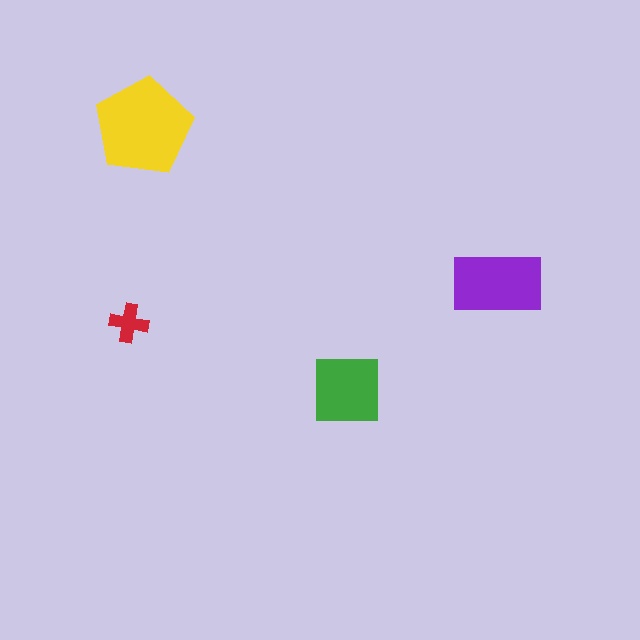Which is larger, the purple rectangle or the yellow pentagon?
The yellow pentagon.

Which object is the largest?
The yellow pentagon.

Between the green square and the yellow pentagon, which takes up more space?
The yellow pentagon.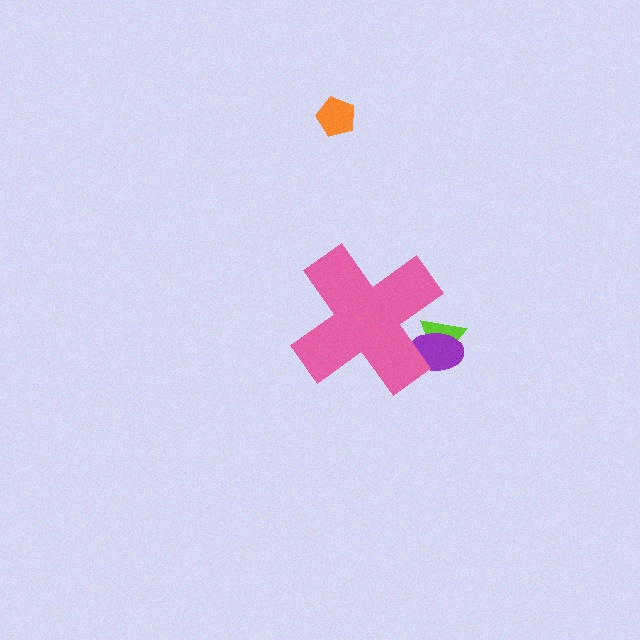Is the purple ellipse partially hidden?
Yes, the purple ellipse is partially hidden behind the pink cross.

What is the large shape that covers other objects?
A pink cross.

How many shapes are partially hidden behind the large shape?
2 shapes are partially hidden.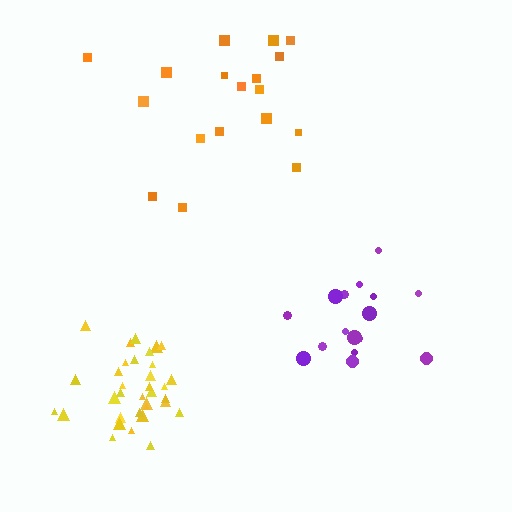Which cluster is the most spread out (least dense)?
Orange.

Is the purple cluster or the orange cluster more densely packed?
Purple.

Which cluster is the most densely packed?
Yellow.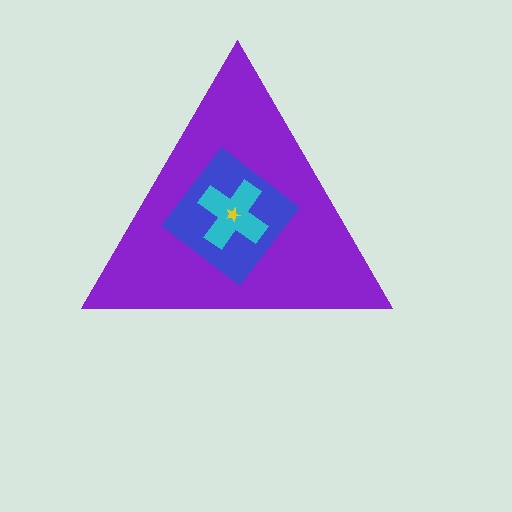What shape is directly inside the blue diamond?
The cyan cross.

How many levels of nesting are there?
4.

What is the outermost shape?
The purple triangle.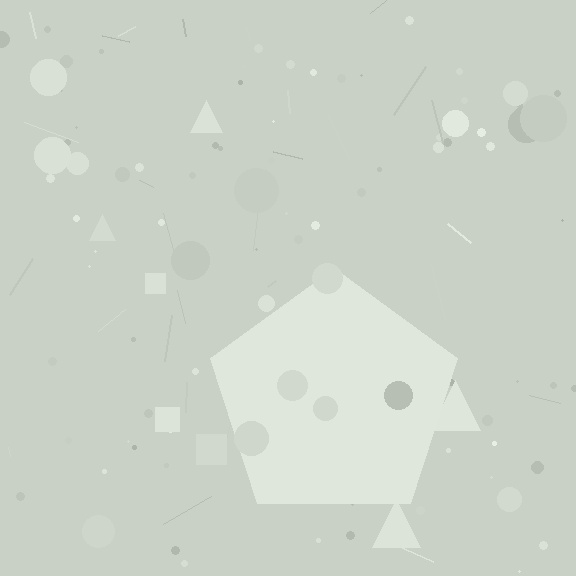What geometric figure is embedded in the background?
A pentagon is embedded in the background.